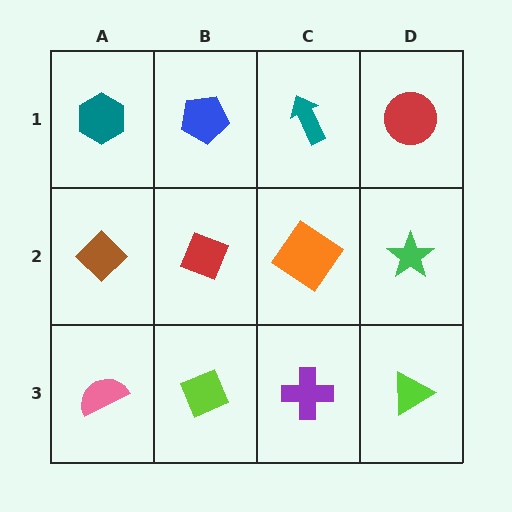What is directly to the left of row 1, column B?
A teal hexagon.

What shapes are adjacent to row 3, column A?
A brown diamond (row 2, column A), a lime diamond (row 3, column B).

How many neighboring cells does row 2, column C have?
4.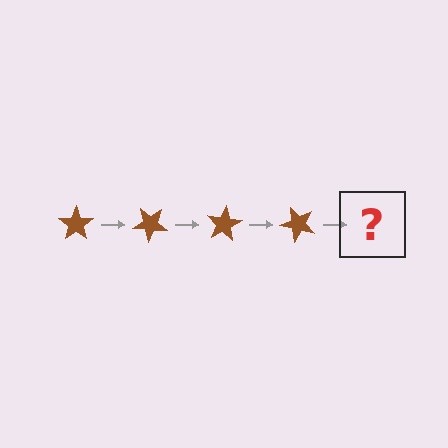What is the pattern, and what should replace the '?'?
The pattern is that the star rotates 40 degrees each step. The '?' should be a brown star rotated 160 degrees.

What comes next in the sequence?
The next element should be a brown star rotated 160 degrees.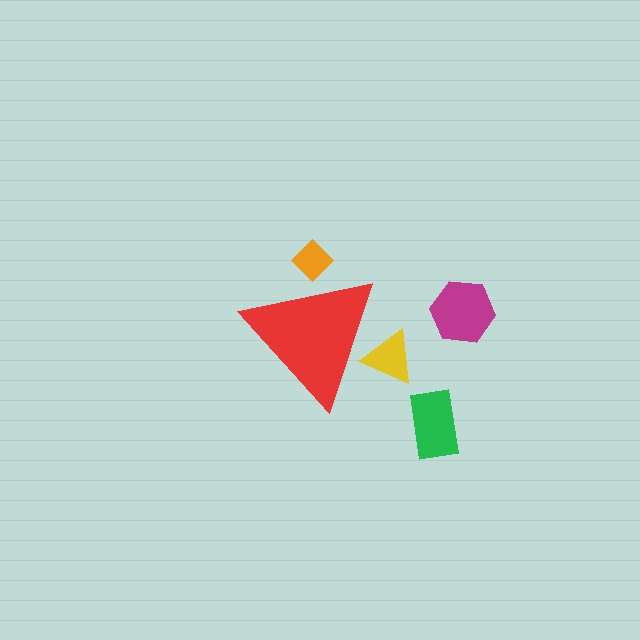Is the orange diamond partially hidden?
Yes, the orange diamond is partially hidden behind the red triangle.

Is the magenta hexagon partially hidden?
No, the magenta hexagon is fully visible.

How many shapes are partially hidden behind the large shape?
2 shapes are partially hidden.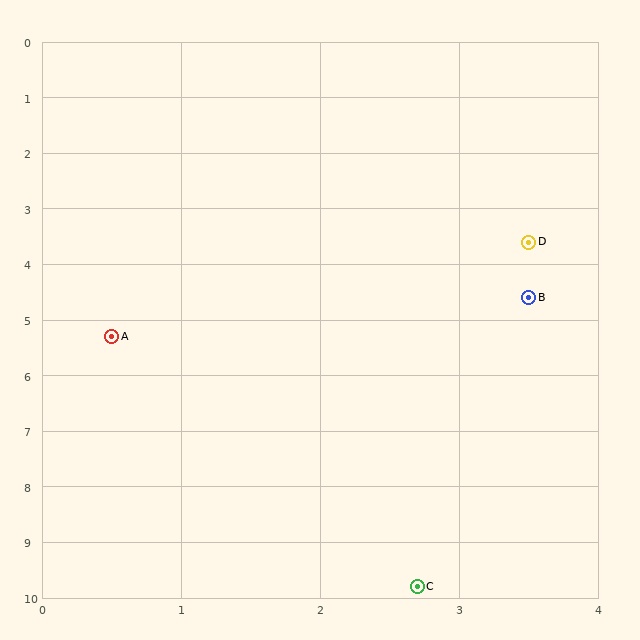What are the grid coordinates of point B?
Point B is at approximately (3.5, 4.6).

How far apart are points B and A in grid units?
Points B and A are about 3.1 grid units apart.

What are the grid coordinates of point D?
Point D is at approximately (3.5, 3.6).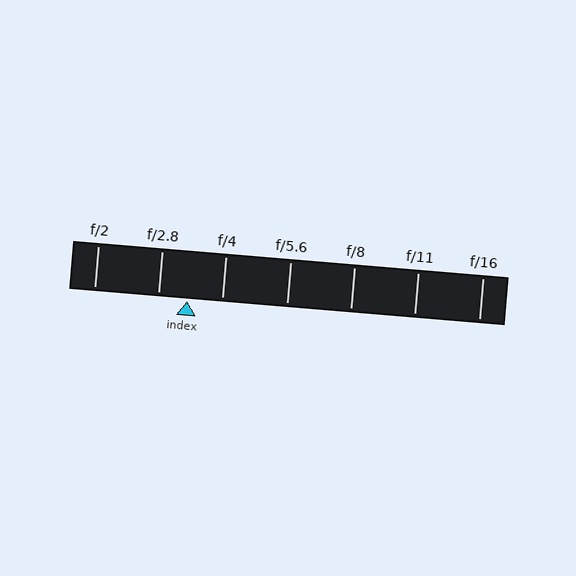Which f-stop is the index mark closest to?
The index mark is closest to f/2.8.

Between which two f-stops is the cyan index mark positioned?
The index mark is between f/2.8 and f/4.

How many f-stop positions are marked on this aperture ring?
There are 7 f-stop positions marked.